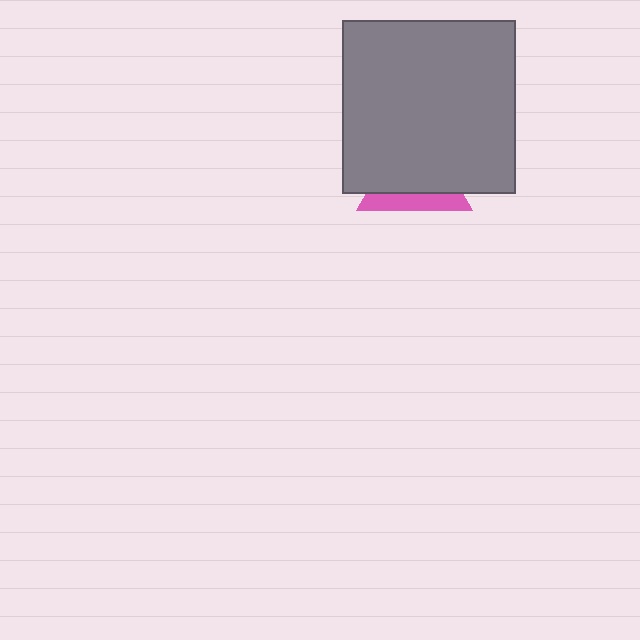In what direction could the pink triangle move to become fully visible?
The pink triangle could move down. That would shift it out from behind the gray square entirely.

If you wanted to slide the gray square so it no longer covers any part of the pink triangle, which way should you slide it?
Slide it up — that is the most direct way to separate the two shapes.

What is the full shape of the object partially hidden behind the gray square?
The partially hidden object is a pink triangle.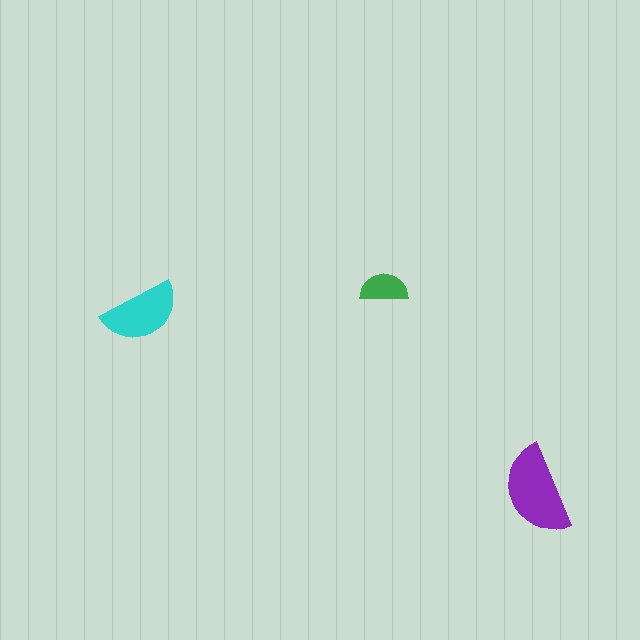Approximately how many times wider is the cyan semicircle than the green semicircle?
About 1.5 times wider.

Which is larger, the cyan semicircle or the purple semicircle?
The purple one.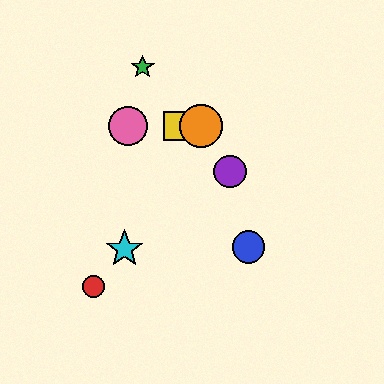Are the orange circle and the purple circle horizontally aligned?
No, the orange circle is at y≈126 and the purple circle is at y≈171.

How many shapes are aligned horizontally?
3 shapes (the yellow square, the orange circle, the pink circle) are aligned horizontally.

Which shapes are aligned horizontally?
The yellow square, the orange circle, the pink circle are aligned horizontally.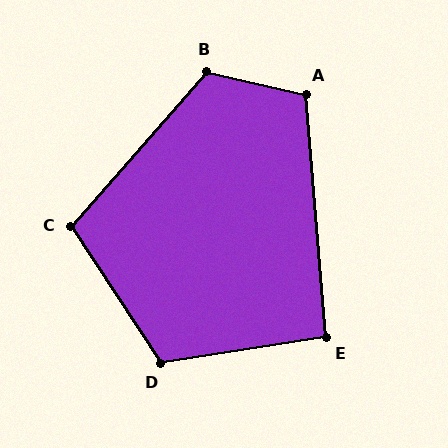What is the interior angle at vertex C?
Approximately 106 degrees (obtuse).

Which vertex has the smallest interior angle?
E, at approximately 94 degrees.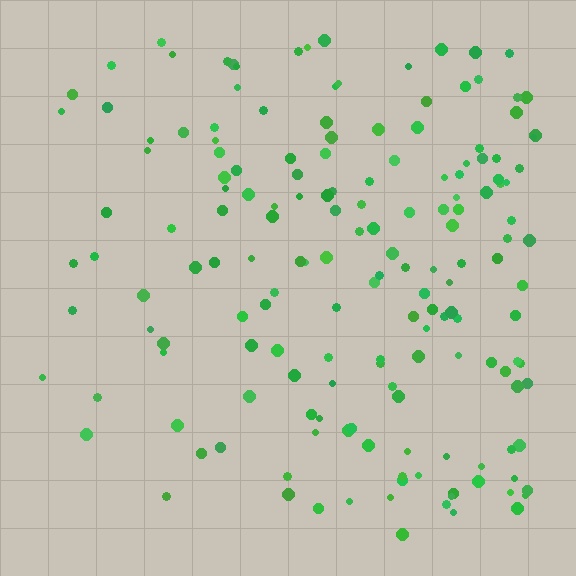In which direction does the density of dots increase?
From left to right, with the right side densest.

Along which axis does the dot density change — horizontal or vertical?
Horizontal.